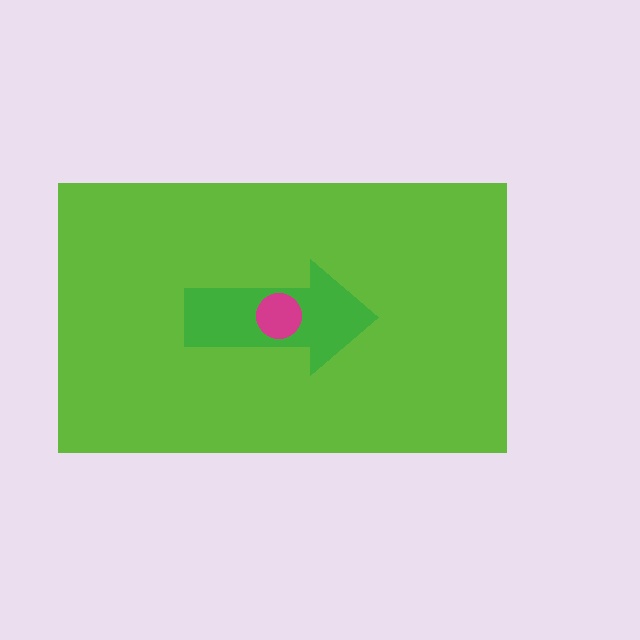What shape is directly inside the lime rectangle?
The green arrow.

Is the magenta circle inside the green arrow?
Yes.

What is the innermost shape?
The magenta circle.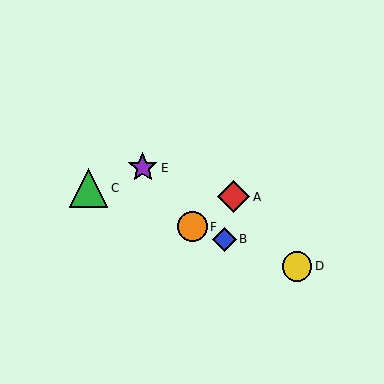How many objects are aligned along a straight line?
4 objects (B, C, D, F) are aligned along a straight line.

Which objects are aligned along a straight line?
Objects B, C, D, F are aligned along a straight line.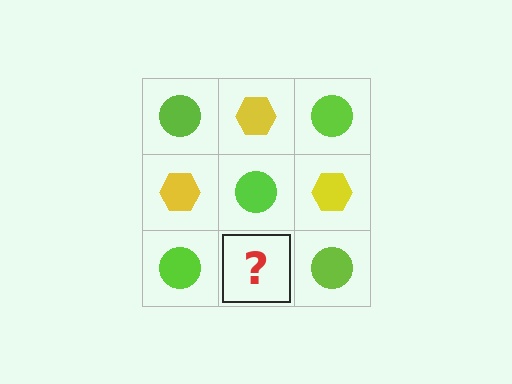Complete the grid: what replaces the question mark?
The question mark should be replaced with a yellow hexagon.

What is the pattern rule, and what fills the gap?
The rule is that it alternates lime circle and yellow hexagon in a checkerboard pattern. The gap should be filled with a yellow hexagon.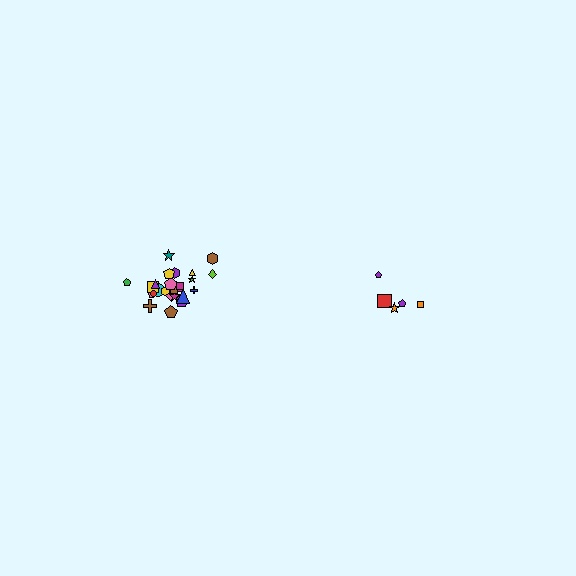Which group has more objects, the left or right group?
The left group.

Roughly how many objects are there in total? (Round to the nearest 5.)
Roughly 30 objects in total.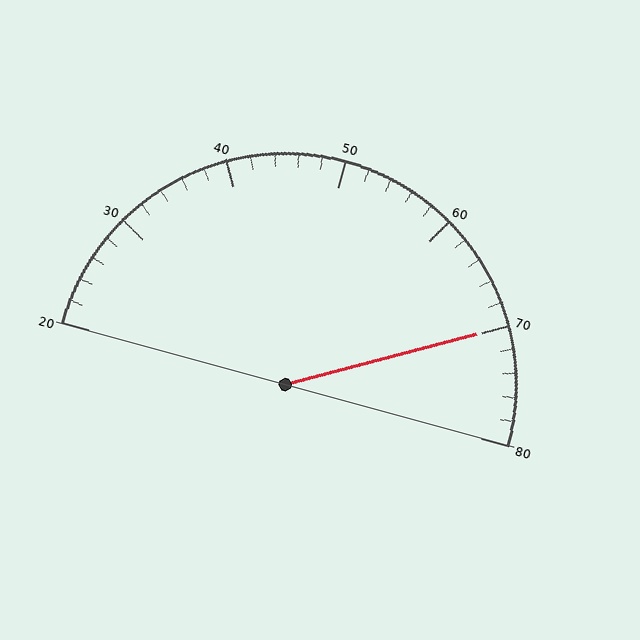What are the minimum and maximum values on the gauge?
The gauge ranges from 20 to 80.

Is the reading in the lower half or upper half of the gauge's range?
The reading is in the upper half of the range (20 to 80).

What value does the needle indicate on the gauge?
The needle indicates approximately 70.